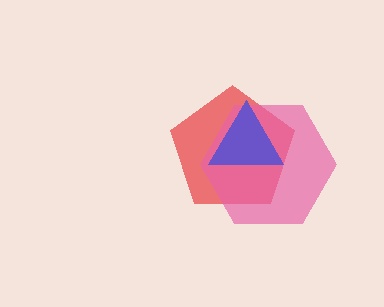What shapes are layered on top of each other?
The layered shapes are: a red pentagon, a pink hexagon, a blue triangle.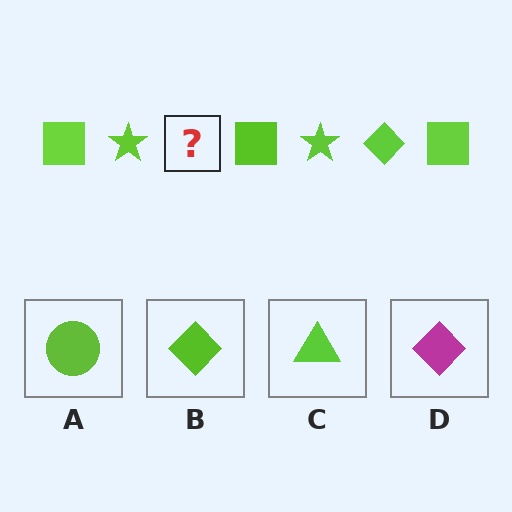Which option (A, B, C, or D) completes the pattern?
B.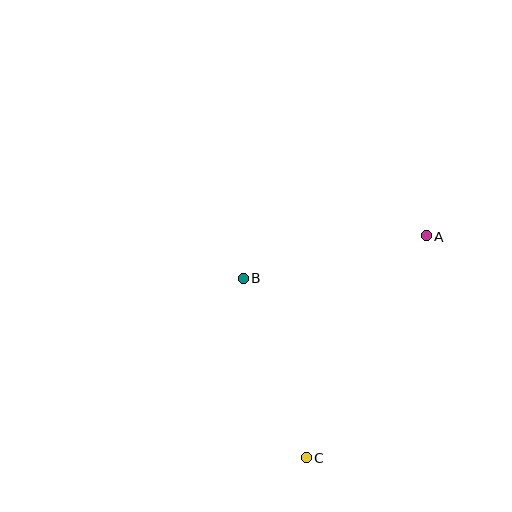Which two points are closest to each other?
Points A and B are closest to each other.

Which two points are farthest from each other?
Points A and C are farthest from each other.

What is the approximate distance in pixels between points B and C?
The distance between B and C is approximately 190 pixels.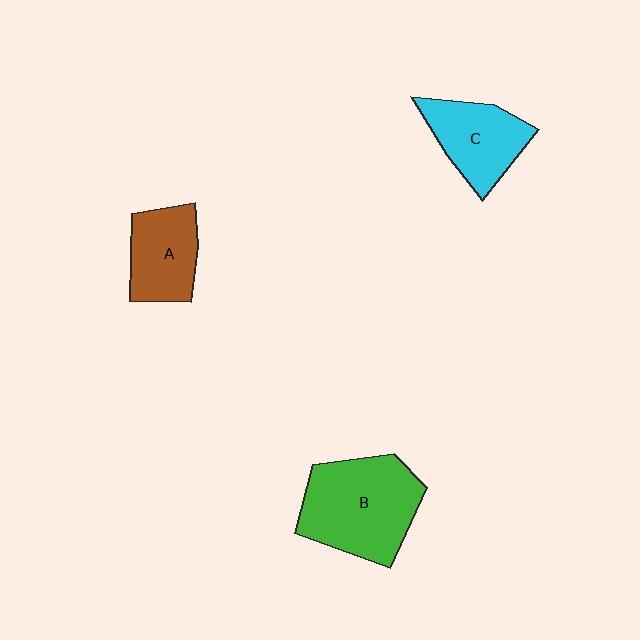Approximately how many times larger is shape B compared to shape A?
Approximately 1.7 times.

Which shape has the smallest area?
Shape A (brown).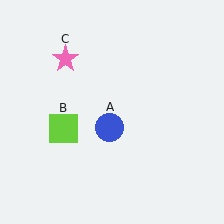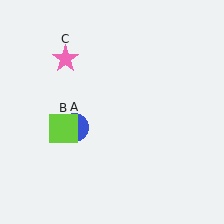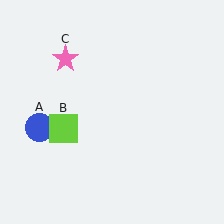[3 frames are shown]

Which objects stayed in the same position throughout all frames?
Lime square (object B) and pink star (object C) remained stationary.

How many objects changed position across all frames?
1 object changed position: blue circle (object A).